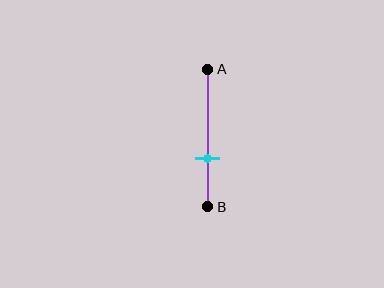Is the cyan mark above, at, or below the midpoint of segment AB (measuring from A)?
The cyan mark is below the midpoint of segment AB.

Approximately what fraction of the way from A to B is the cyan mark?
The cyan mark is approximately 65% of the way from A to B.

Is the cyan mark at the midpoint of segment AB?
No, the mark is at about 65% from A, not at the 50% midpoint.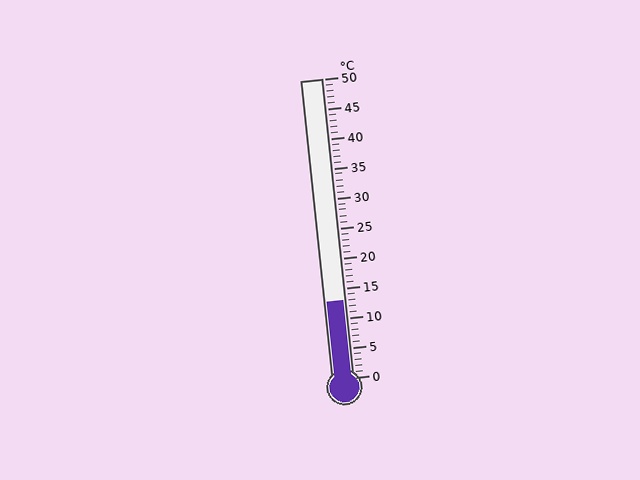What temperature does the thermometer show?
The thermometer shows approximately 13°C.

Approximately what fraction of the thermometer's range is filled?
The thermometer is filled to approximately 25% of its range.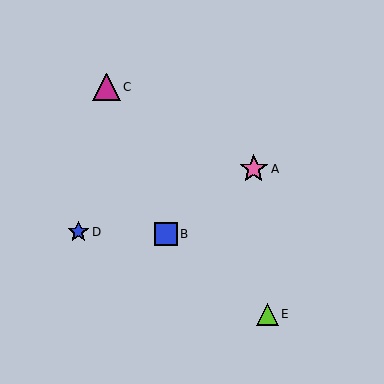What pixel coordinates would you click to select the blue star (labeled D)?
Click at (78, 232) to select the blue star D.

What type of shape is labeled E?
Shape E is a lime triangle.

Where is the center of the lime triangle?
The center of the lime triangle is at (267, 314).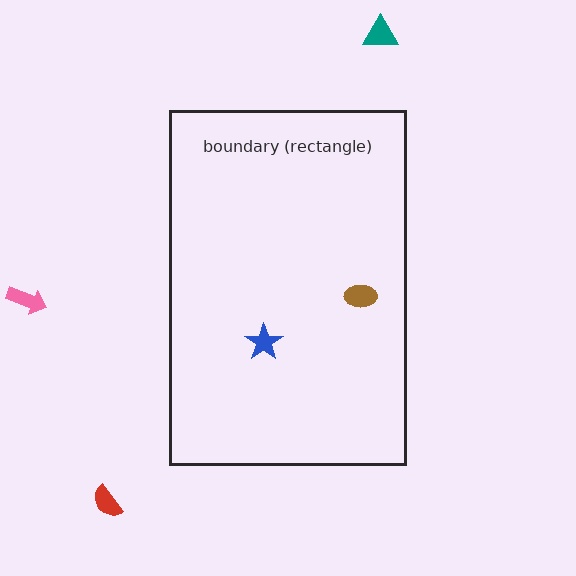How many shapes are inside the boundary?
2 inside, 3 outside.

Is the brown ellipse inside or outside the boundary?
Inside.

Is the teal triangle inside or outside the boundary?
Outside.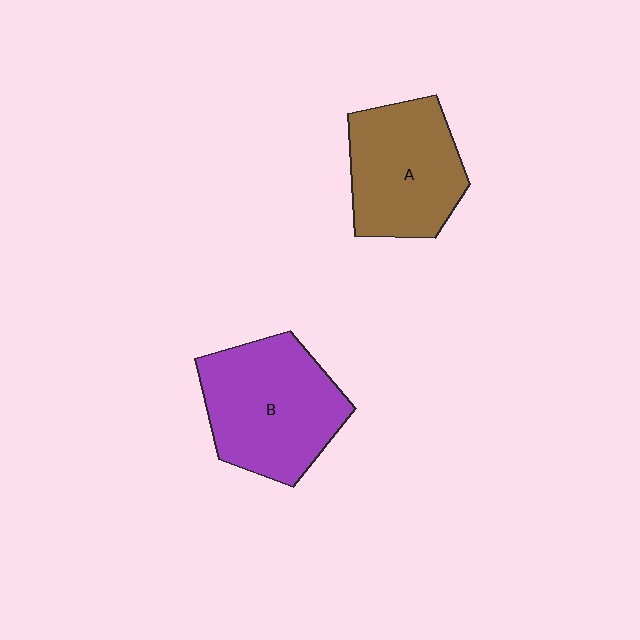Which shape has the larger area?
Shape B (purple).